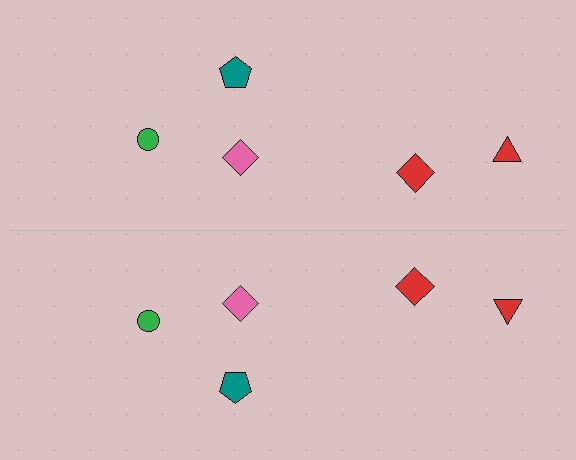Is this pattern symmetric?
Yes, this pattern has bilateral (reflection) symmetry.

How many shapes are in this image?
There are 10 shapes in this image.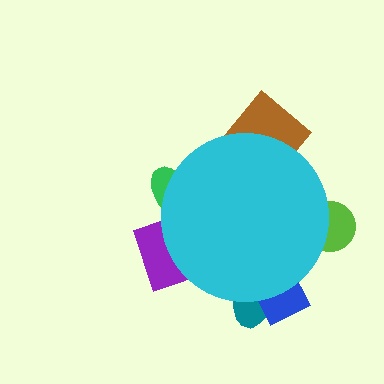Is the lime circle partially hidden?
Yes, the lime circle is partially hidden behind the cyan circle.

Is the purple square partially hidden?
Yes, the purple square is partially hidden behind the cyan circle.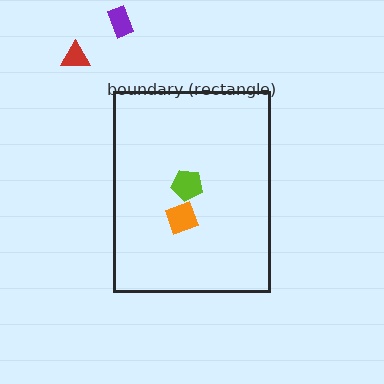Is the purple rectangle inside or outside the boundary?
Outside.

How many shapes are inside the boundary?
2 inside, 2 outside.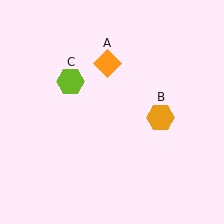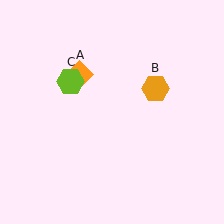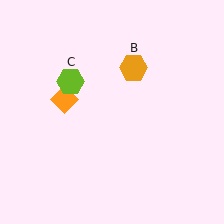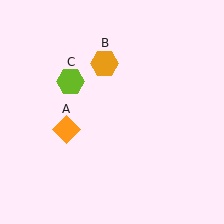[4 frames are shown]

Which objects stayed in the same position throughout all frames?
Lime hexagon (object C) remained stationary.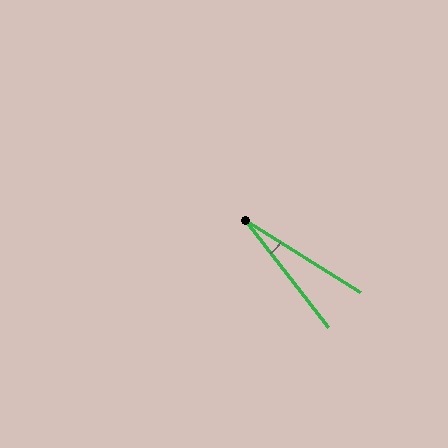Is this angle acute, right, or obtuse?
It is acute.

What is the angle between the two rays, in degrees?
Approximately 20 degrees.